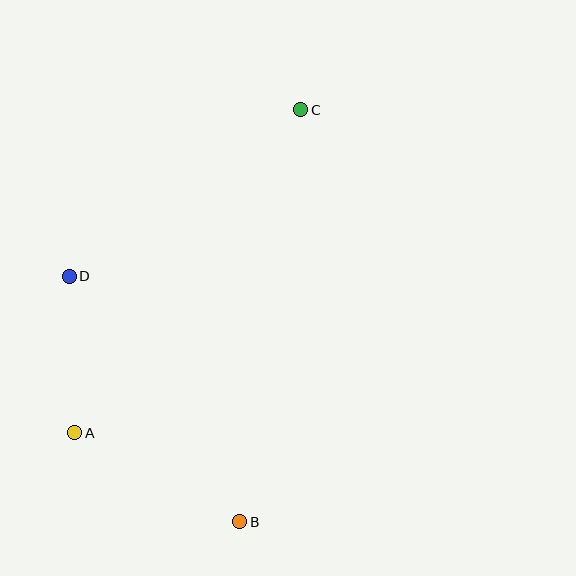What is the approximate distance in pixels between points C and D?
The distance between C and D is approximately 285 pixels.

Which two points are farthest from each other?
Points B and C are farthest from each other.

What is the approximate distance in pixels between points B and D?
The distance between B and D is approximately 299 pixels.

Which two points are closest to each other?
Points A and D are closest to each other.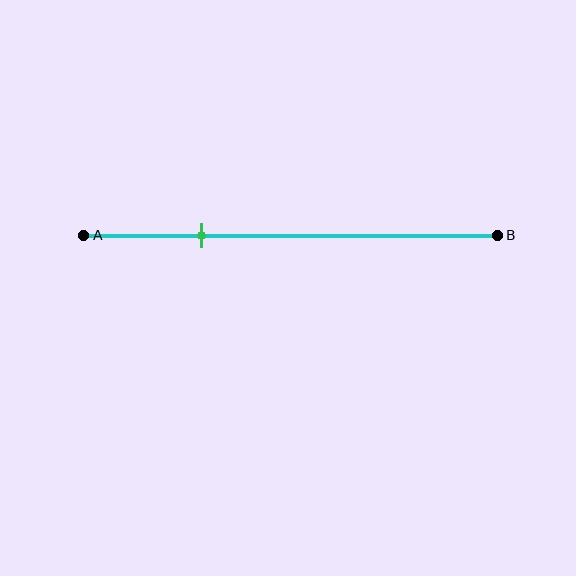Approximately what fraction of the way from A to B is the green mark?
The green mark is approximately 30% of the way from A to B.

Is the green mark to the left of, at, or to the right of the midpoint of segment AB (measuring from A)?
The green mark is to the left of the midpoint of segment AB.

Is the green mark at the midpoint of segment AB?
No, the mark is at about 30% from A, not at the 50% midpoint.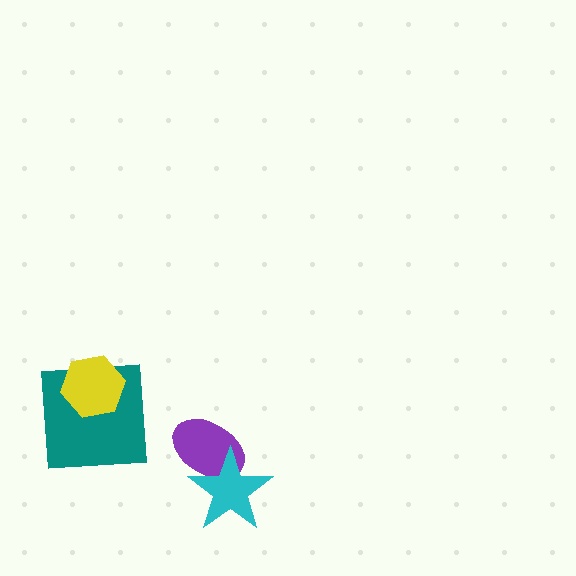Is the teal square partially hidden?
Yes, it is partially covered by another shape.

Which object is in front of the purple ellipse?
The cyan star is in front of the purple ellipse.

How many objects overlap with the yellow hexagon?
1 object overlaps with the yellow hexagon.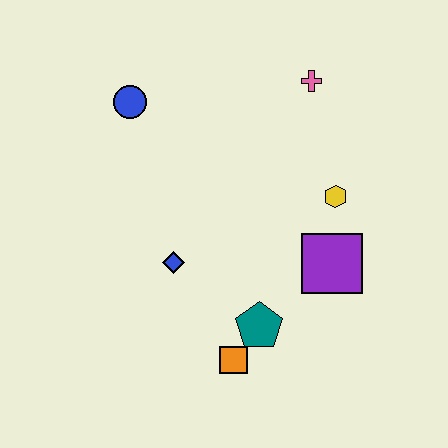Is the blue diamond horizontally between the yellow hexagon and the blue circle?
Yes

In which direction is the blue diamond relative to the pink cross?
The blue diamond is below the pink cross.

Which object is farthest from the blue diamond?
The pink cross is farthest from the blue diamond.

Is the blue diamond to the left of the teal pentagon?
Yes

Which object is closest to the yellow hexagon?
The purple square is closest to the yellow hexagon.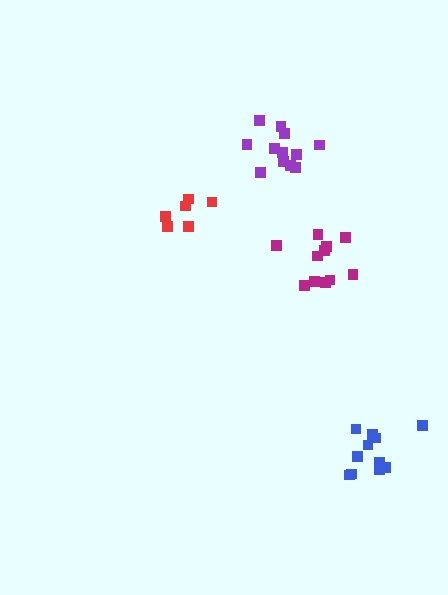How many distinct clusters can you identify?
There are 4 distinct clusters.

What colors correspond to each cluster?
The clusters are colored: magenta, blue, red, purple.